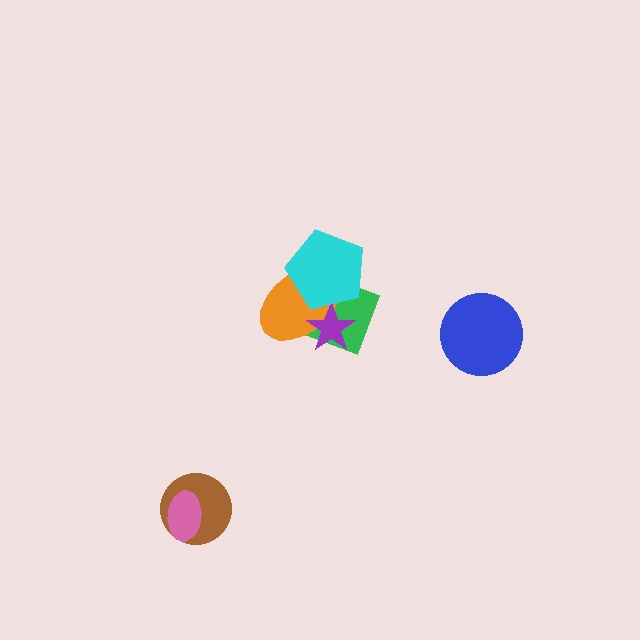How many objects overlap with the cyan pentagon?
3 objects overlap with the cyan pentagon.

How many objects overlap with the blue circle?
0 objects overlap with the blue circle.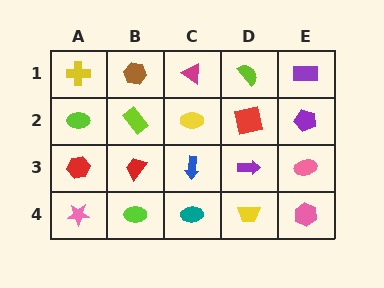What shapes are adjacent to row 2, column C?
A magenta triangle (row 1, column C), a blue arrow (row 3, column C), a lime rectangle (row 2, column B), a red square (row 2, column D).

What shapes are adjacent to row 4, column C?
A blue arrow (row 3, column C), a lime ellipse (row 4, column B), a yellow trapezoid (row 4, column D).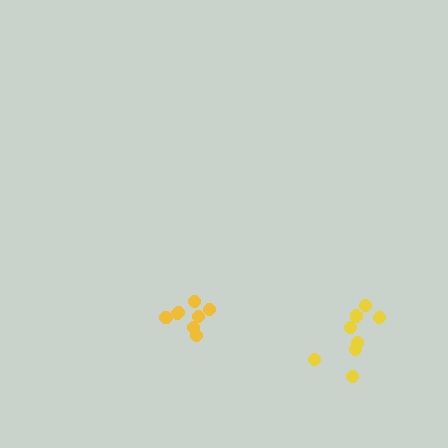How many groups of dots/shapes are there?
There are 2 groups.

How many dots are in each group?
Group 1: 8 dots, Group 2: 8 dots (16 total).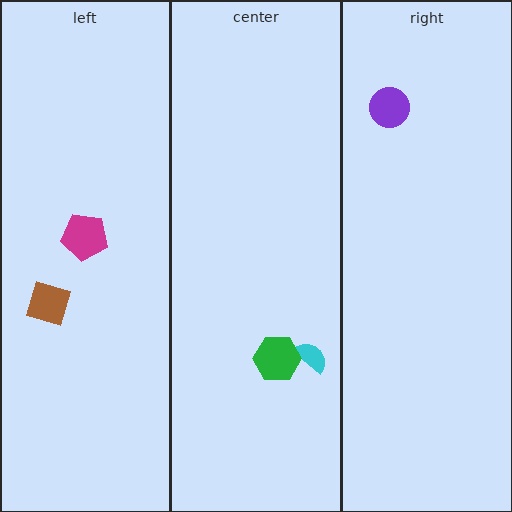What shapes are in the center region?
The cyan semicircle, the green hexagon.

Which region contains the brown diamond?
The left region.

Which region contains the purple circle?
The right region.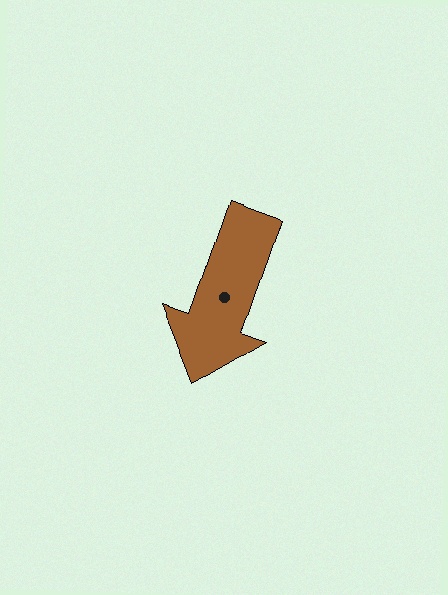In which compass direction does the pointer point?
South.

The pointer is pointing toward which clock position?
Roughly 7 o'clock.